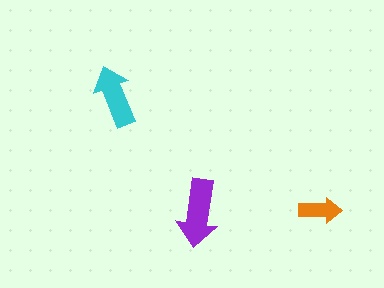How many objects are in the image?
There are 3 objects in the image.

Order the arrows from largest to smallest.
the purple one, the cyan one, the orange one.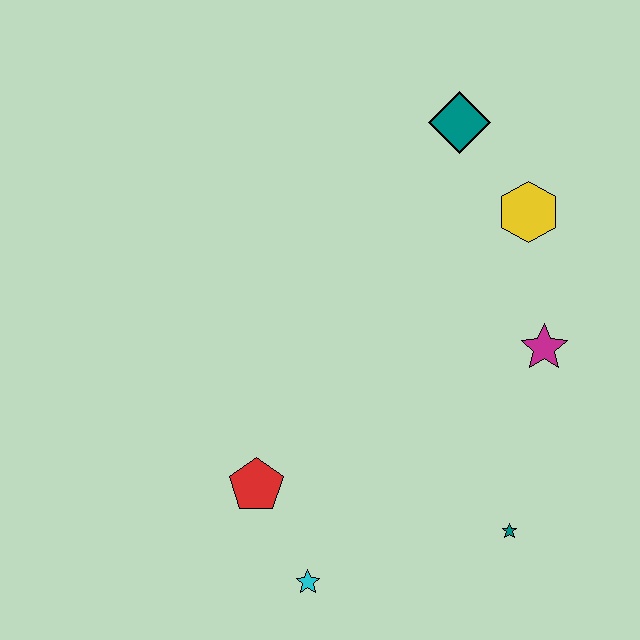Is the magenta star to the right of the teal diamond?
Yes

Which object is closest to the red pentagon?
The cyan star is closest to the red pentagon.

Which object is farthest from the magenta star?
The cyan star is farthest from the magenta star.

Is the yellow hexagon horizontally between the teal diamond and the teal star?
No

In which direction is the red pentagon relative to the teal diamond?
The red pentagon is below the teal diamond.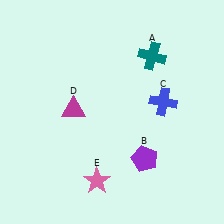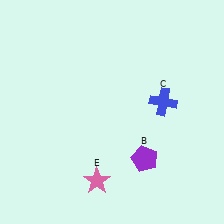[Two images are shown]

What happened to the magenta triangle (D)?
The magenta triangle (D) was removed in Image 2. It was in the top-left area of Image 1.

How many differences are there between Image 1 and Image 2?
There are 2 differences between the two images.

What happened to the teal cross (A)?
The teal cross (A) was removed in Image 2. It was in the top-right area of Image 1.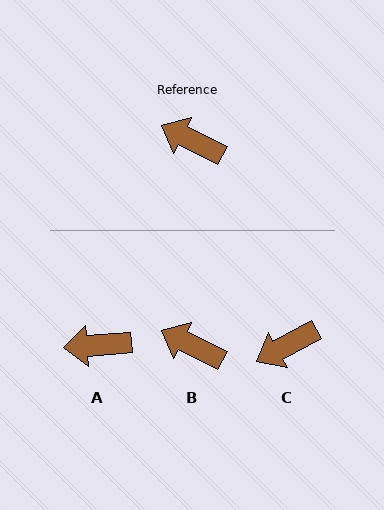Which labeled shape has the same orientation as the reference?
B.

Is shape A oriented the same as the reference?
No, it is off by about 31 degrees.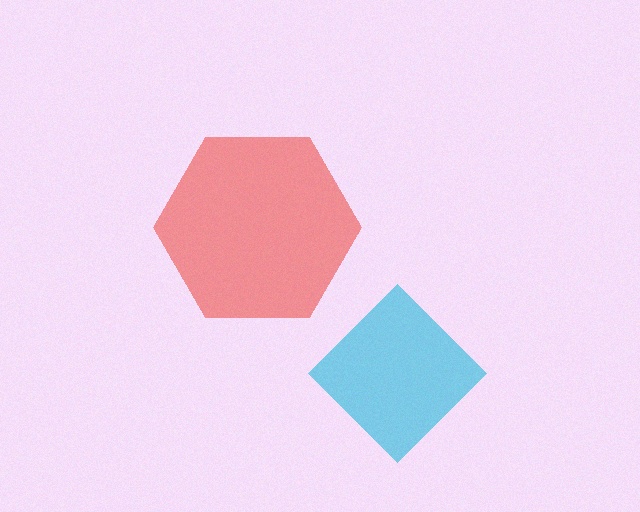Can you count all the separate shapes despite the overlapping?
Yes, there are 2 separate shapes.